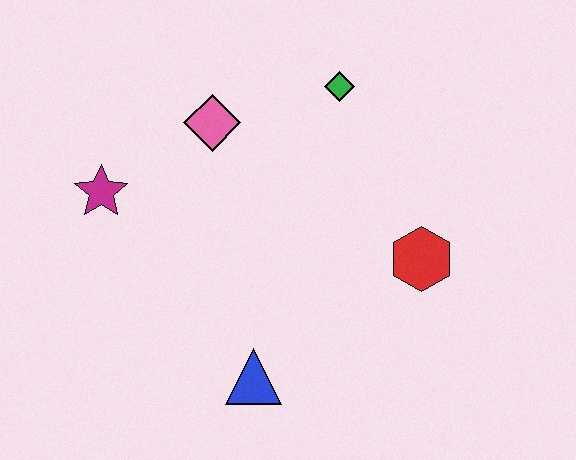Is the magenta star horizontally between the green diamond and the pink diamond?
No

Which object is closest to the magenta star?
The pink diamond is closest to the magenta star.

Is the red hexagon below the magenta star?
Yes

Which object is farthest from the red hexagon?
The magenta star is farthest from the red hexagon.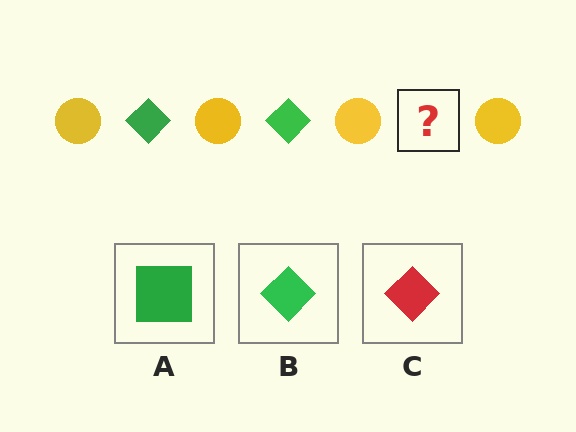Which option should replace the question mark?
Option B.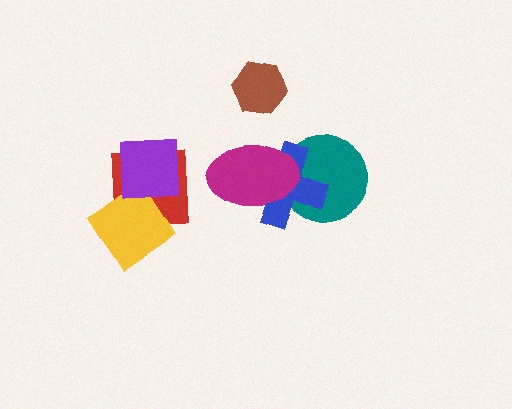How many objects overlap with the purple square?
2 objects overlap with the purple square.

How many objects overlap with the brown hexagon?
0 objects overlap with the brown hexagon.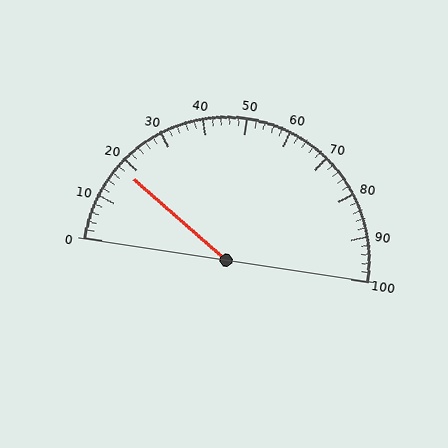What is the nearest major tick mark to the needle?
The nearest major tick mark is 20.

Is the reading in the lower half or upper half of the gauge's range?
The reading is in the lower half of the range (0 to 100).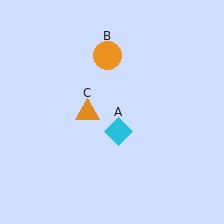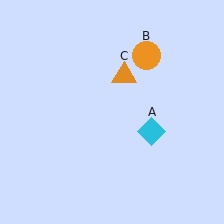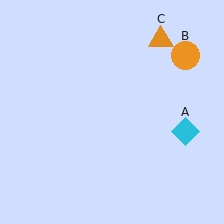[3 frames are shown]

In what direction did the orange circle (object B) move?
The orange circle (object B) moved right.